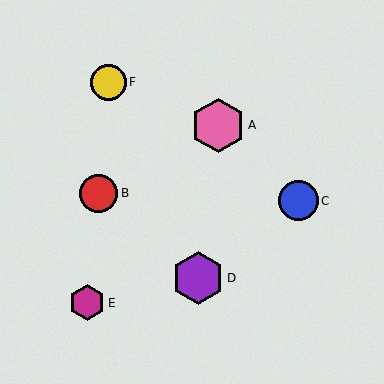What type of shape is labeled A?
Shape A is a pink hexagon.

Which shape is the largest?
The pink hexagon (labeled A) is the largest.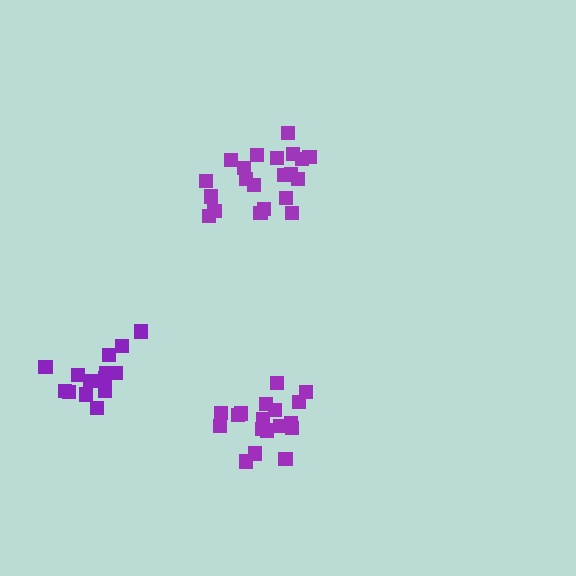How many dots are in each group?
Group 1: 18 dots, Group 2: 21 dots, Group 3: 15 dots (54 total).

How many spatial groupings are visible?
There are 3 spatial groupings.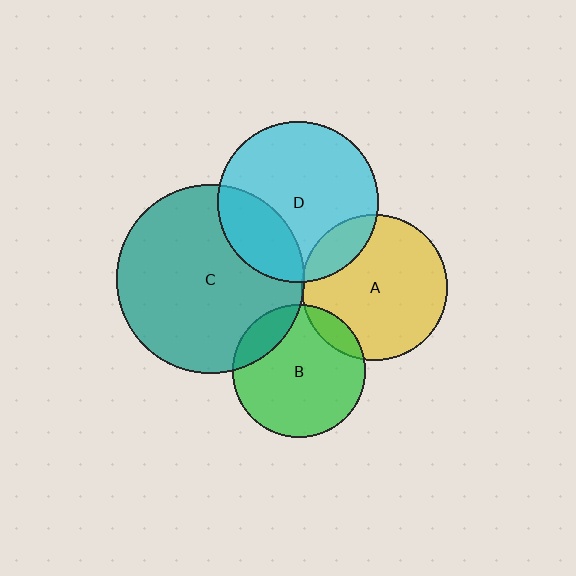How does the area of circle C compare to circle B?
Approximately 2.0 times.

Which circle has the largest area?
Circle C (teal).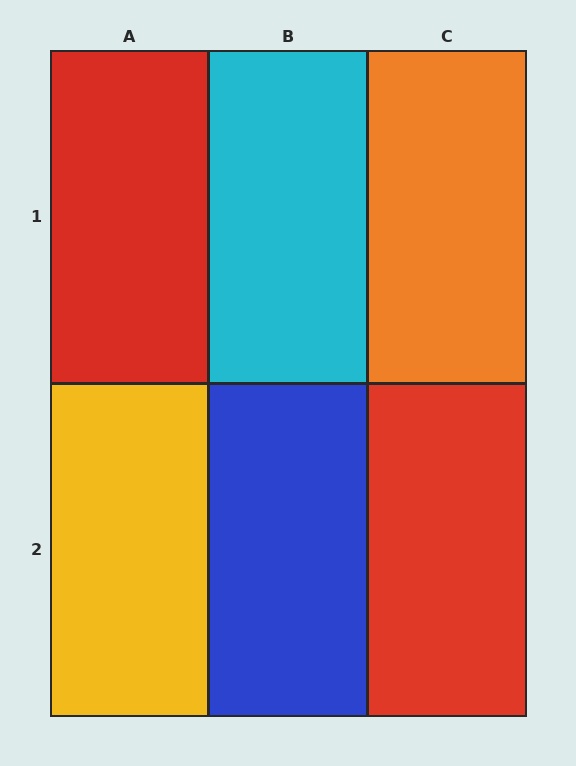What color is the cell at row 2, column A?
Yellow.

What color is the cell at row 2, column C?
Red.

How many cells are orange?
1 cell is orange.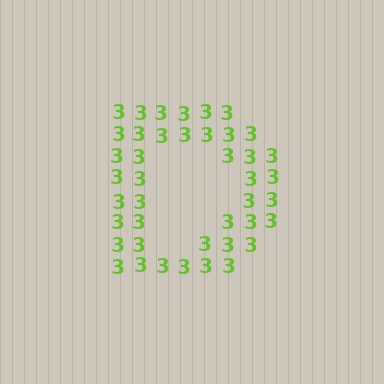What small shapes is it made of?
It is made of small digit 3's.